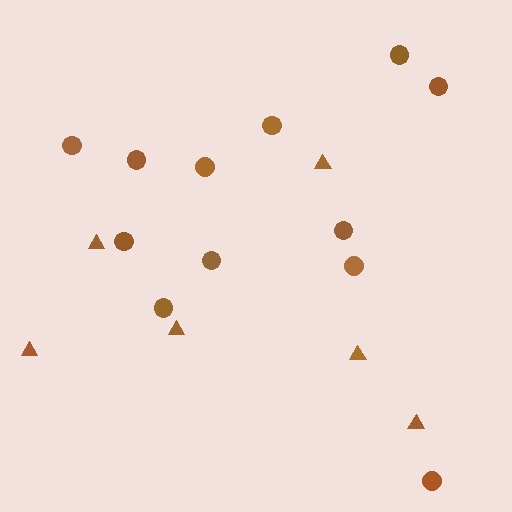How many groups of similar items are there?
There are 2 groups: one group of circles (12) and one group of triangles (6).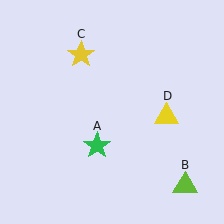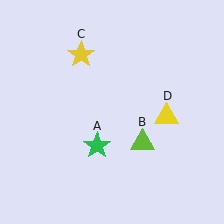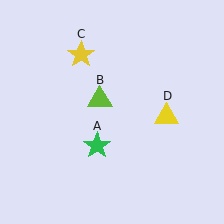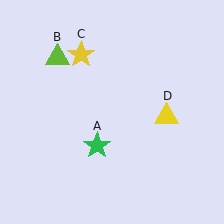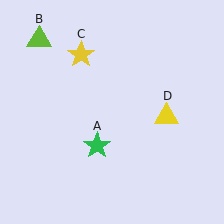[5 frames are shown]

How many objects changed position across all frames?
1 object changed position: lime triangle (object B).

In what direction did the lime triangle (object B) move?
The lime triangle (object B) moved up and to the left.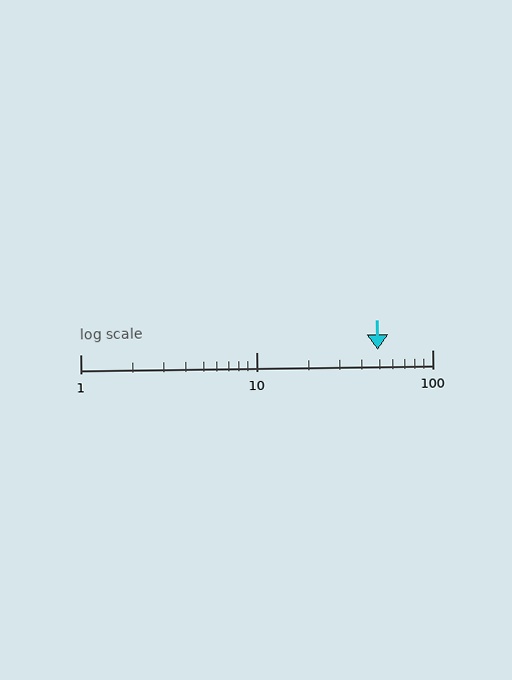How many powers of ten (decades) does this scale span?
The scale spans 2 decades, from 1 to 100.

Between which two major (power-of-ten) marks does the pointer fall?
The pointer is between 10 and 100.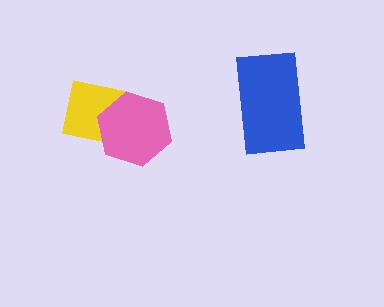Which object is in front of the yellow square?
The pink hexagon is in front of the yellow square.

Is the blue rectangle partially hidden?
No, no other shape covers it.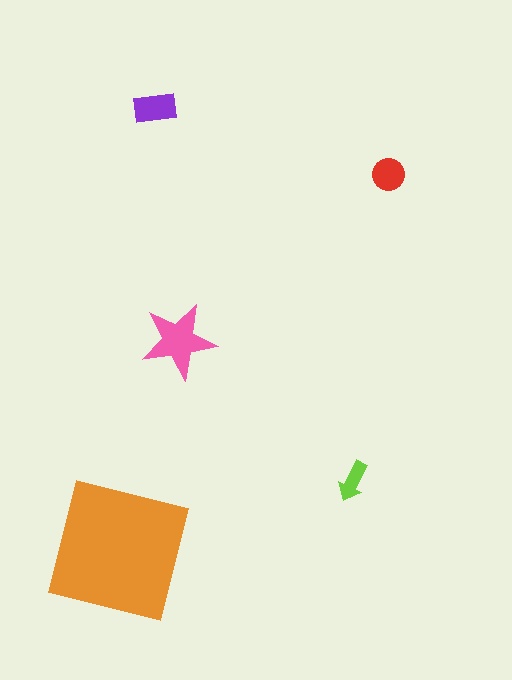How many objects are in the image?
There are 5 objects in the image.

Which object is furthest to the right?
The red circle is rightmost.